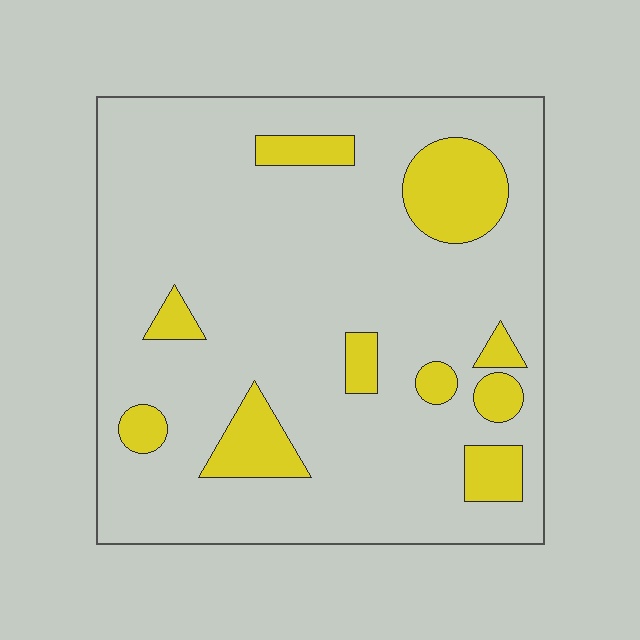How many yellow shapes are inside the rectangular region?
10.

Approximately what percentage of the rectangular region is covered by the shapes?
Approximately 15%.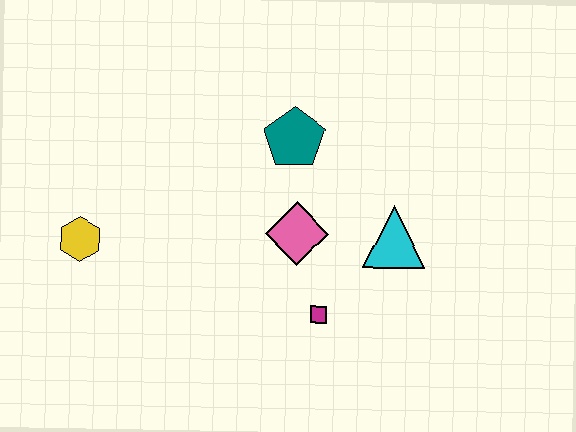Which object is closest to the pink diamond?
The magenta square is closest to the pink diamond.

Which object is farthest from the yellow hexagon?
The cyan triangle is farthest from the yellow hexagon.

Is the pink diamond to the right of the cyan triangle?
No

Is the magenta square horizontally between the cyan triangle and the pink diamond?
Yes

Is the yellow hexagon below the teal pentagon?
Yes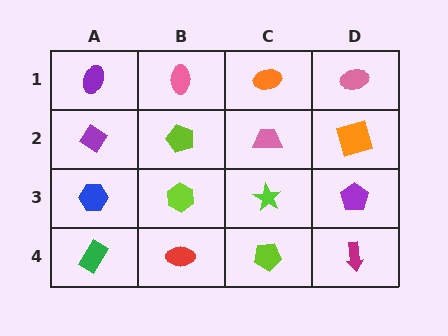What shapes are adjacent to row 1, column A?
A purple diamond (row 2, column A), a pink ellipse (row 1, column B).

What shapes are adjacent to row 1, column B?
A lime pentagon (row 2, column B), a purple ellipse (row 1, column A), an orange ellipse (row 1, column C).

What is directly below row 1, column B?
A lime pentagon.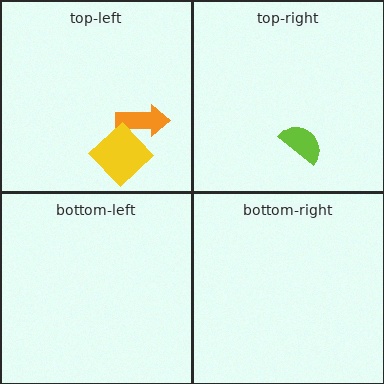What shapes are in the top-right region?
The lime semicircle.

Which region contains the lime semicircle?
The top-right region.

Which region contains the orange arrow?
The top-left region.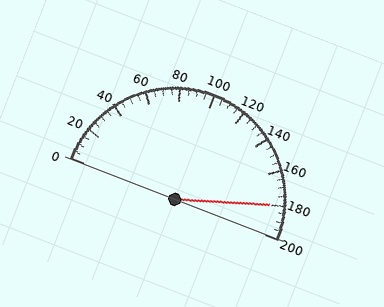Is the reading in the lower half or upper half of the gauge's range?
The reading is in the upper half of the range (0 to 200).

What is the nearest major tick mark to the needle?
The nearest major tick mark is 180.